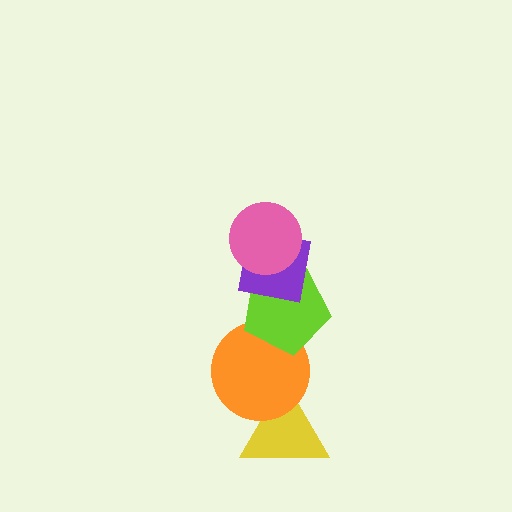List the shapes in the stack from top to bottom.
From top to bottom: the pink circle, the purple square, the lime pentagon, the orange circle, the yellow triangle.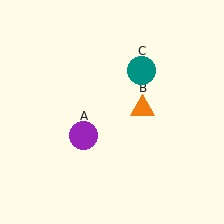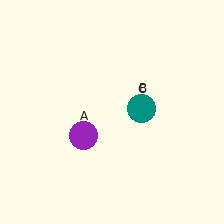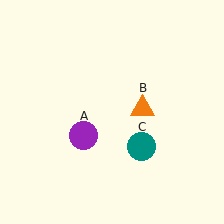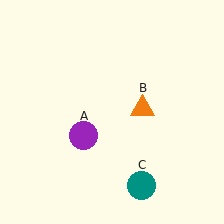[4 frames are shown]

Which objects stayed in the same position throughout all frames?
Purple circle (object A) and orange triangle (object B) remained stationary.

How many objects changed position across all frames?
1 object changed position: teal circle (object C).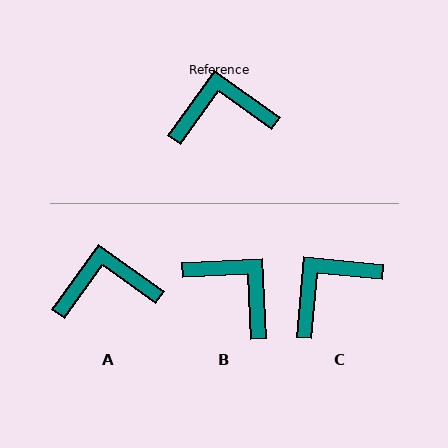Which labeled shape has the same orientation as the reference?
A.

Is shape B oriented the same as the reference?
No, it is off by about 51 degrees.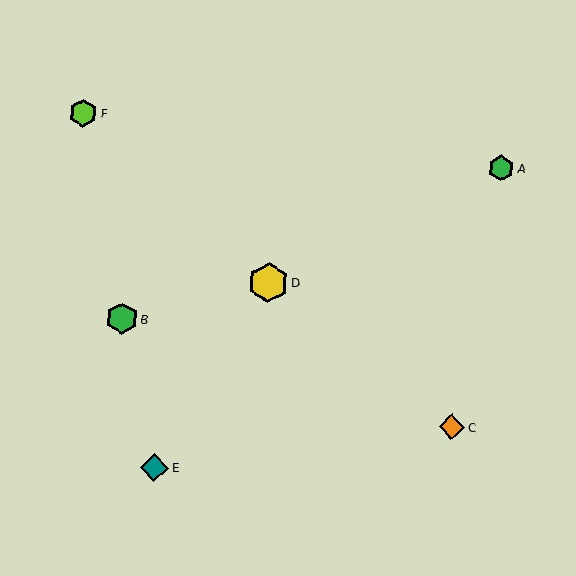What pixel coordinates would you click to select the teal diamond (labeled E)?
Click at (154, 468) to select the teal diamond E.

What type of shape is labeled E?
Shape E is a teal diamond.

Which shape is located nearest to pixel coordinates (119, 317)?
The green hexagon (labeled B) at (122, 319) is nearest to that location.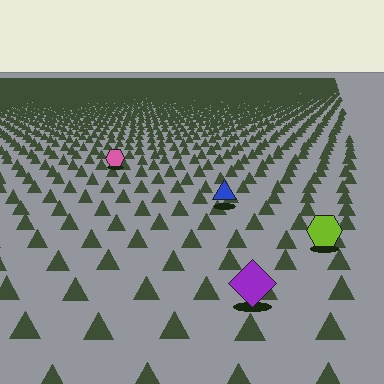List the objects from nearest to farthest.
From nearest to farthest: the purple diamond, the lime hexagon, the blue triangle, the pink hexagon.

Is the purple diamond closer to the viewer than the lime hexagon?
Yes. The purple diamond is closer — you can tell from the texture gradient: the ground texture is coarser near it.